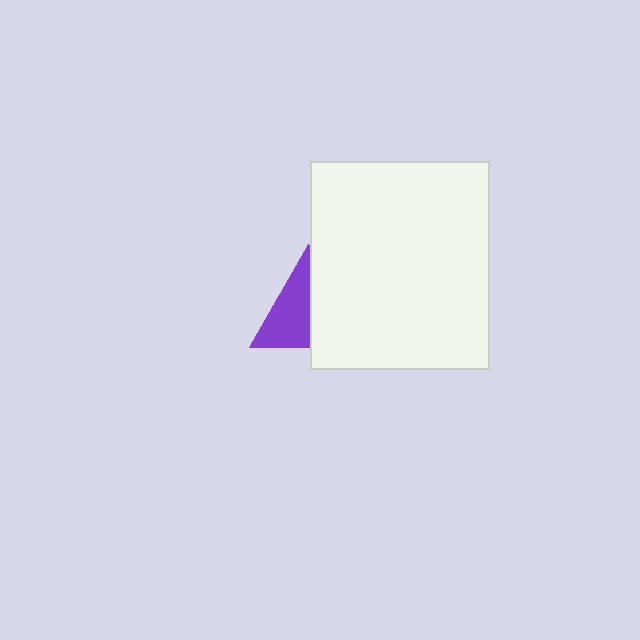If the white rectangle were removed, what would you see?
You would see the complete purple triangle.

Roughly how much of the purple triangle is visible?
About half of it is visible (roughly 52%).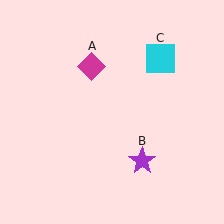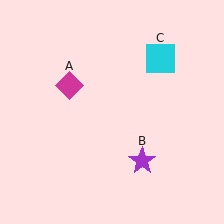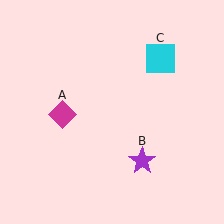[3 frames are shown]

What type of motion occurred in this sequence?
The magenta diamond (object A) rotated counterclockwise around the center of the scene.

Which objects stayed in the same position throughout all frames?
Purple star (object B) and cyan square (object C) remained stationary.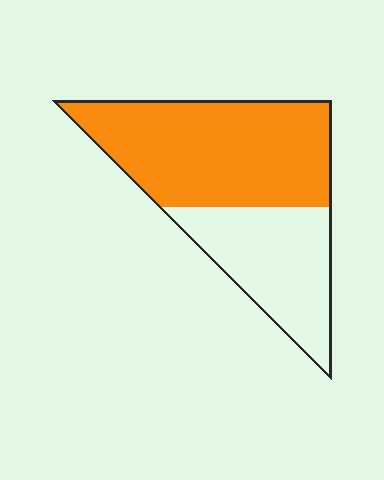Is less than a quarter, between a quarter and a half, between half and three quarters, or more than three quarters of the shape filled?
Between half and three quarters.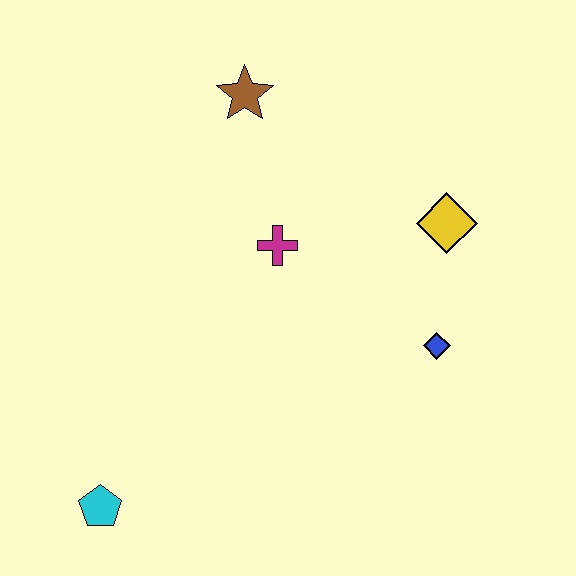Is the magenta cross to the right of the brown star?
Yes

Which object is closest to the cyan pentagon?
The magenta cross is closest to the cyan pentagon.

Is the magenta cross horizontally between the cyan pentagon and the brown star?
No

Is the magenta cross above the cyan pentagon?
Yes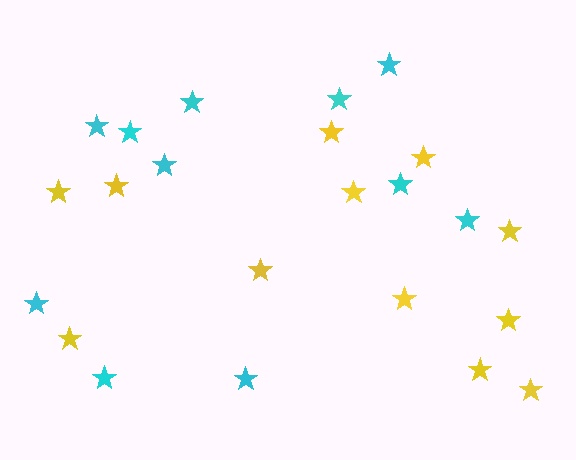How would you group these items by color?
There are 2 groups: one group of yellow stars (12) and one group of cyan stars (11).